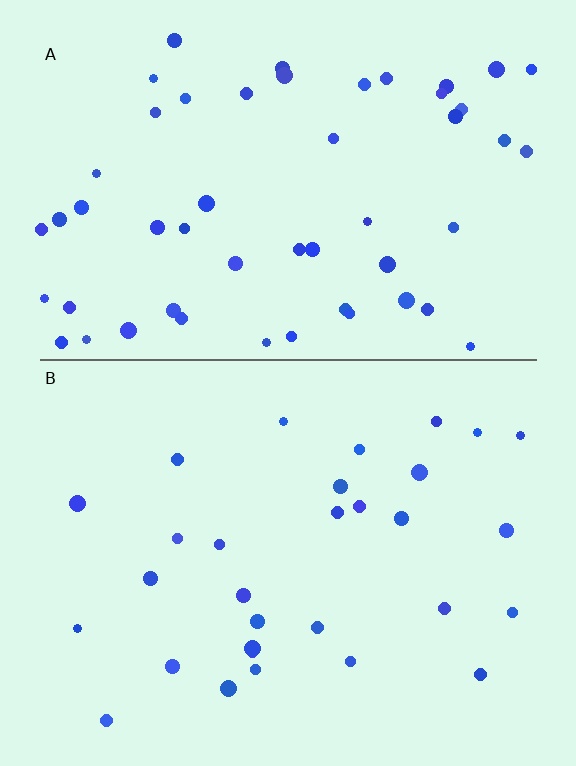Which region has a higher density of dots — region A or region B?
A (the top).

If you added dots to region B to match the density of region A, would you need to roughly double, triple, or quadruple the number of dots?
Approximately double.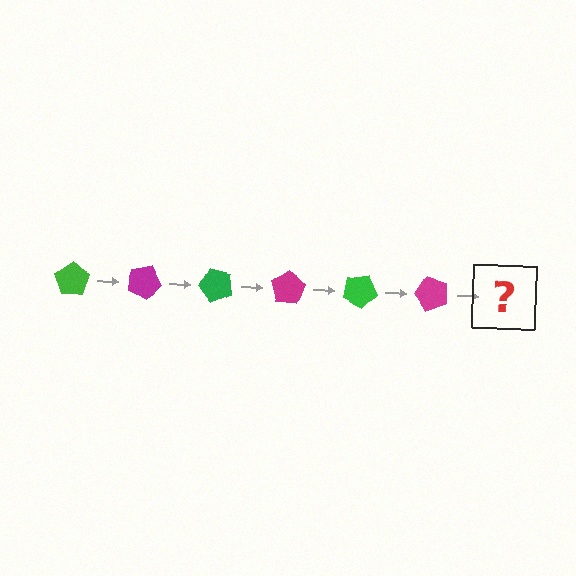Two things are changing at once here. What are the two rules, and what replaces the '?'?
The two rules are that it rotates 25 degrees each step and the color cycles through green and magenta. The '?' should be a green pentagon, rotated 150 degrees from the start.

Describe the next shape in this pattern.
It should be a green pentagon, rotated 150 degrees from the start.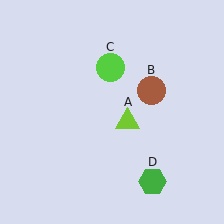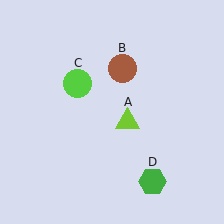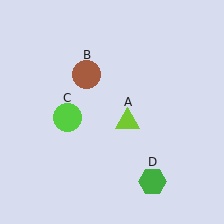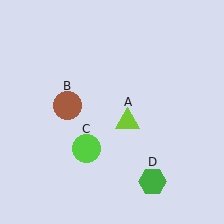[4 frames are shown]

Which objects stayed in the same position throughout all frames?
Lime triangle (object A) and green hexagon (object D) remained stationary.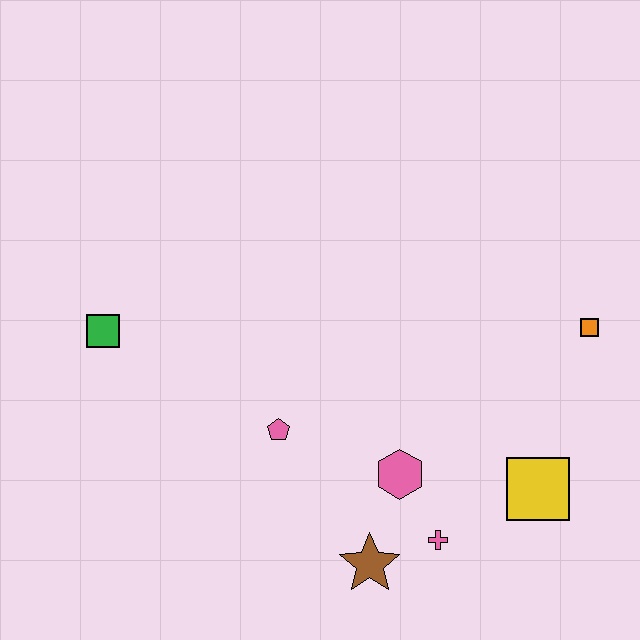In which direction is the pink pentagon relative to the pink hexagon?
The pink pentagon is to the left of the pink hexagon.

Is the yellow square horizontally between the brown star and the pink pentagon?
No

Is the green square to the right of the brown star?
No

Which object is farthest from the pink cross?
The green square is farthest from the pink cross.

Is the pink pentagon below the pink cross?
No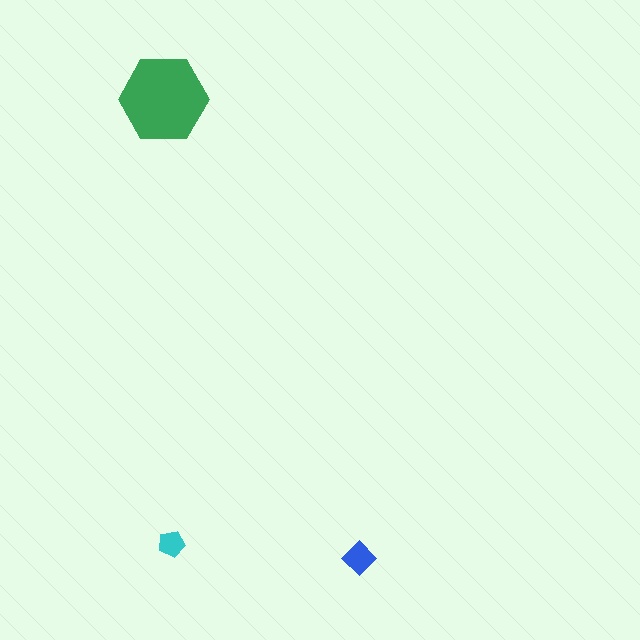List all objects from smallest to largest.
The cyan pentagon, the blue diamond, the green hexagon.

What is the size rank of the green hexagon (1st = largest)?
1st.